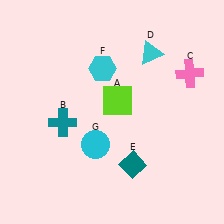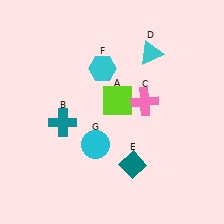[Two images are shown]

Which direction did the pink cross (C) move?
The pink cross (C) moved left.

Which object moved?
The pink cross (C) moved left.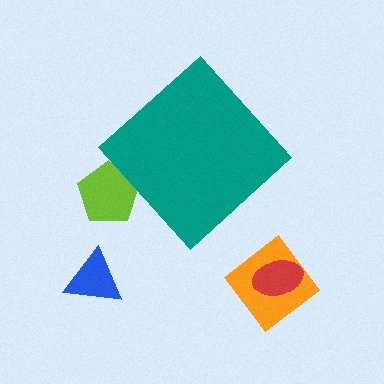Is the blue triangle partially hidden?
No, the blue triangle is fully visible.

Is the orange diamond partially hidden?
No, the orange diamond is fully visible.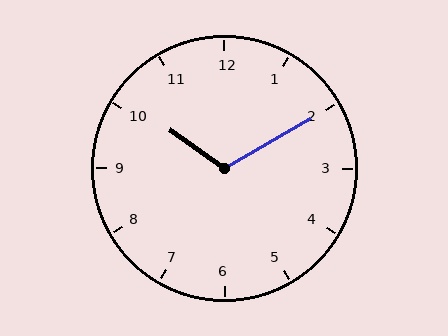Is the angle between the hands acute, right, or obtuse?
It is obtuse.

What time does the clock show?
10:10.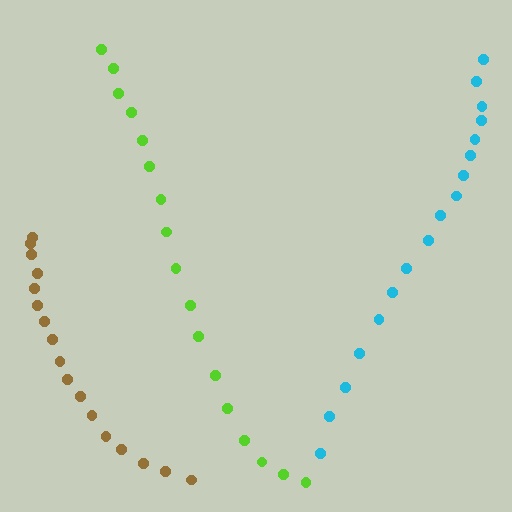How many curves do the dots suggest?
There are 3 distinct paths.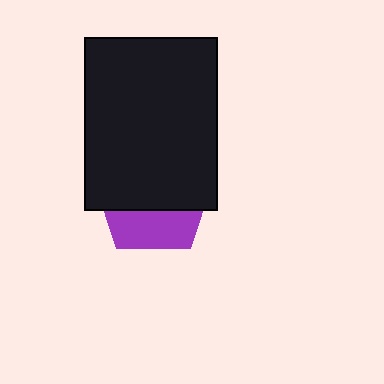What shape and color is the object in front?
The object in front is a black rectangle.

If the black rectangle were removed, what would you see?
You would see the complete purple pentagon.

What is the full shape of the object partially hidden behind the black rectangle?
The partially hidden object is a purple pentagon.